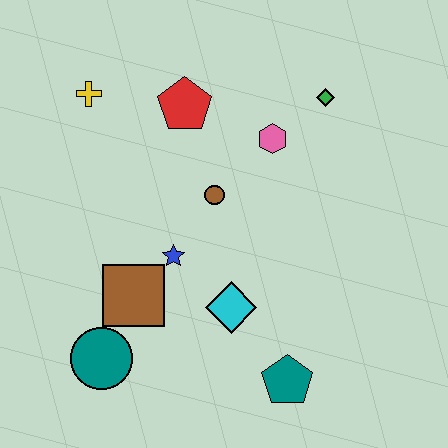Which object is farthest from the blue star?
The green diamond is farthest from the blue star.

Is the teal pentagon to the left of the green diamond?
Yes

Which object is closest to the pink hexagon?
The green diamond is closest to the pink hexagon.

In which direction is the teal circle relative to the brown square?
The teal circle is below the brown square.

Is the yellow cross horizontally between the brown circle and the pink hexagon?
No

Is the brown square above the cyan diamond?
Yes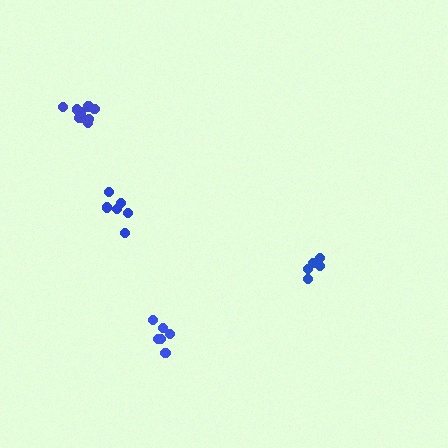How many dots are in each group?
Group 1: 6 dots, Group 2: 11 dots, Group 3: 5 dots, Group 4: 6 dots (28 total).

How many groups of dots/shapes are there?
There are 4 groups.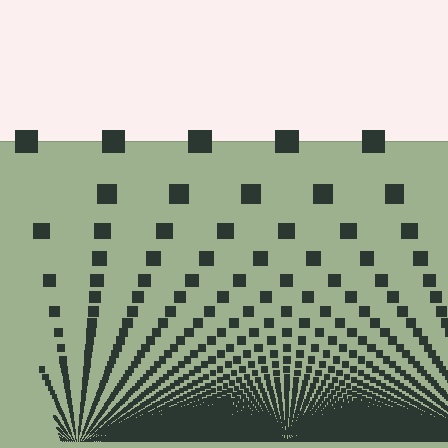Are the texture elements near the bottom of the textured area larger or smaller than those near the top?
Smaller. The gradient is inverted — elements near the bottom are smaller and denser.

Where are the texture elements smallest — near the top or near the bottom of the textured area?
Near the bottom.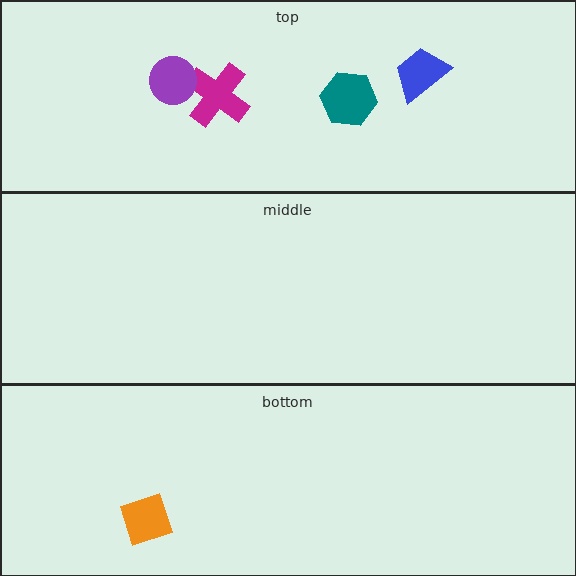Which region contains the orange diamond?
The bottom region.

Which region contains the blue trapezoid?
The top region.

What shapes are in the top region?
The magenta cross, the blue trapezoid, the purple circle, the teal hexagon.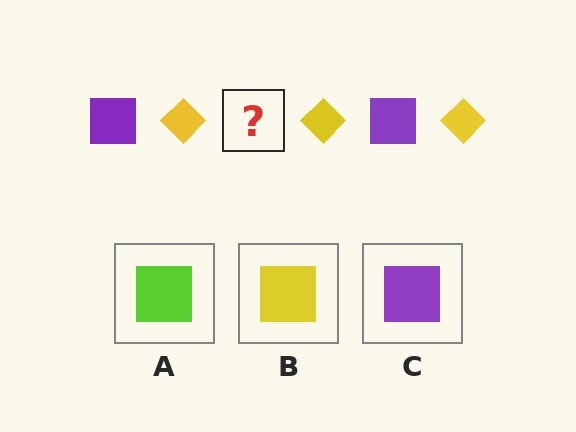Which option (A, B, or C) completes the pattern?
C.